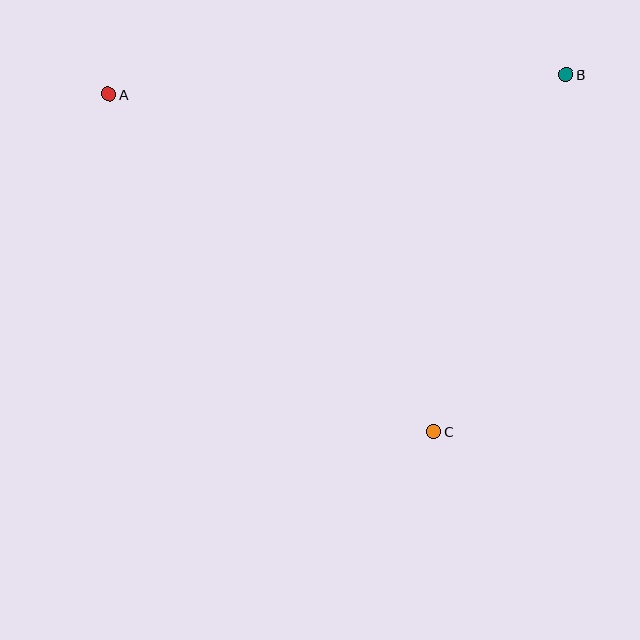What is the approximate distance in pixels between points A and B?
The distance between A and B is approximately 458 pixels.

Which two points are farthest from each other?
Points A and C are farthest from each other.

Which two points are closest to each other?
Points B and C are closest to each other.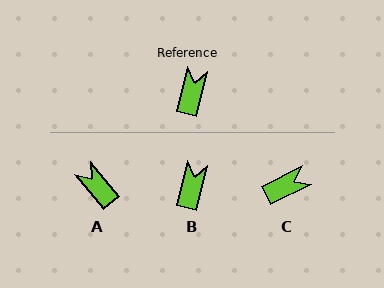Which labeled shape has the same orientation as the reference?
B.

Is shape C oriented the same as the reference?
No, it is off by about 49 degrees.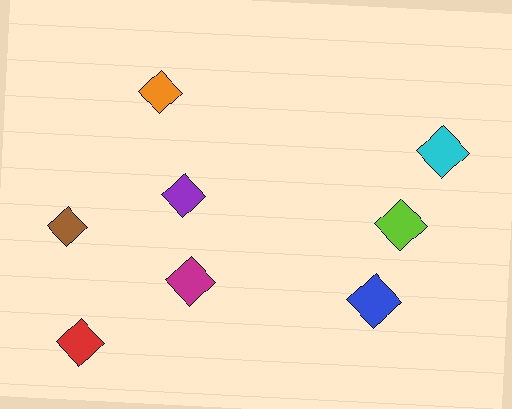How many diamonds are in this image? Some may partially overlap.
There are 8 diamonds.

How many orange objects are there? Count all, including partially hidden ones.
There is 1 orange object.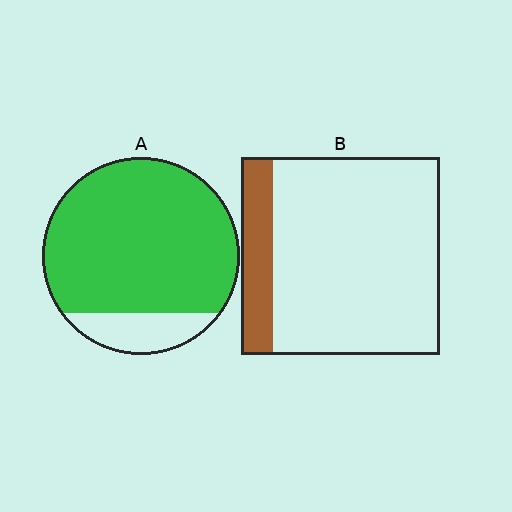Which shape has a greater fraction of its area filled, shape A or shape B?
Shape A.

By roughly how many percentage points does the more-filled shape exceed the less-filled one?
By roughly 70 percentage points (A over B).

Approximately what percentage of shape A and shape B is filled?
A is approximately 85% and B is approximately 15%.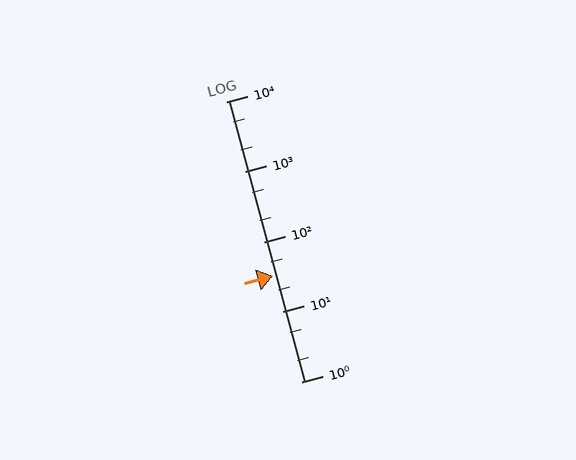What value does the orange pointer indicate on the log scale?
The pointer indicates approximately 32.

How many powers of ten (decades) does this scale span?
The scale spans 4 decades, from 1 to 10000.